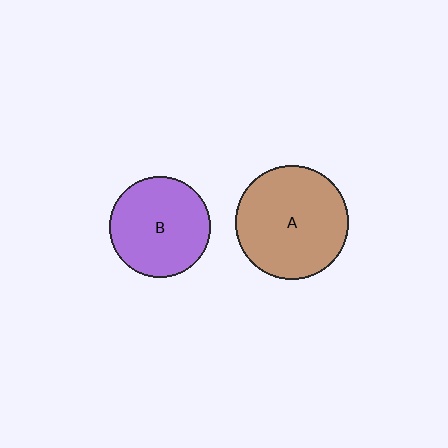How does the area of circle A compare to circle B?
Approximately 1.3 times.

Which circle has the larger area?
Circle A (brown).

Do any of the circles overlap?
No, none of the circles overlap.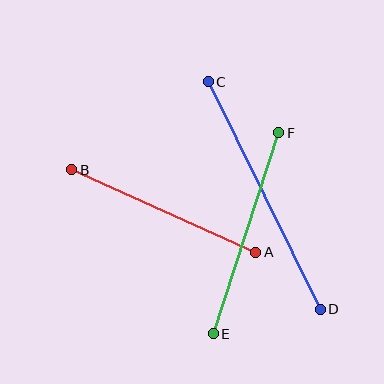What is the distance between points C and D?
The distance is approximately 253 pixels.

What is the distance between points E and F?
The distance is approximately 211 pixels.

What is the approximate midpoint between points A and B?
The midpoint is at approximately (164, 211) pixels.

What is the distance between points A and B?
The distance is approximately 201 pixels.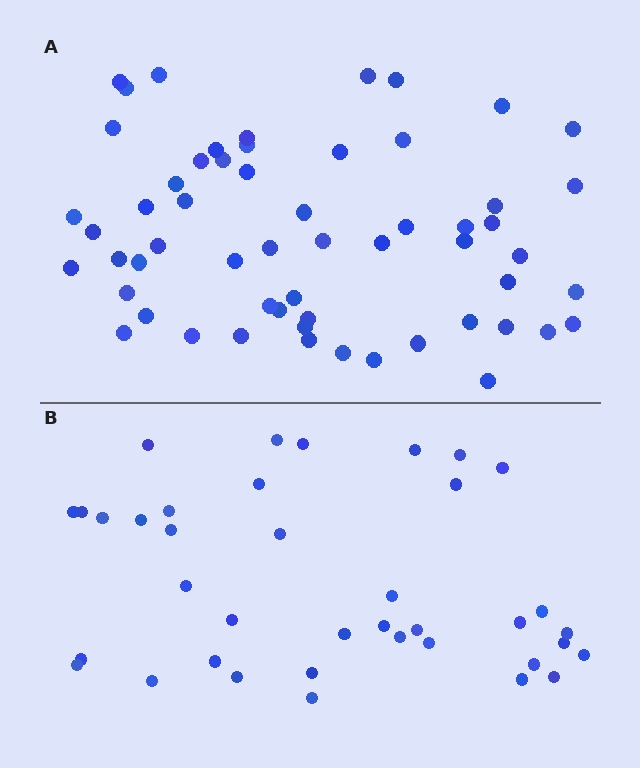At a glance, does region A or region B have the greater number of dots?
Region A (the top region) has more dots.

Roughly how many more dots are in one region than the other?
Region A has approximately 20 more dots than region B.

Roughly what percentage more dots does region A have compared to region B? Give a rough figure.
About 55% more.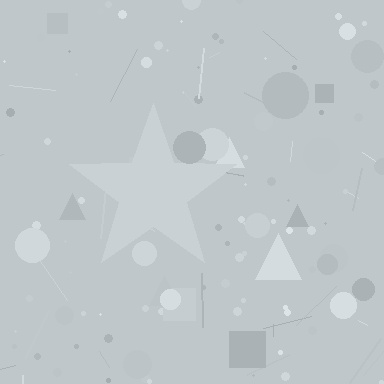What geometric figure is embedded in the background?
A star is embedded in the background.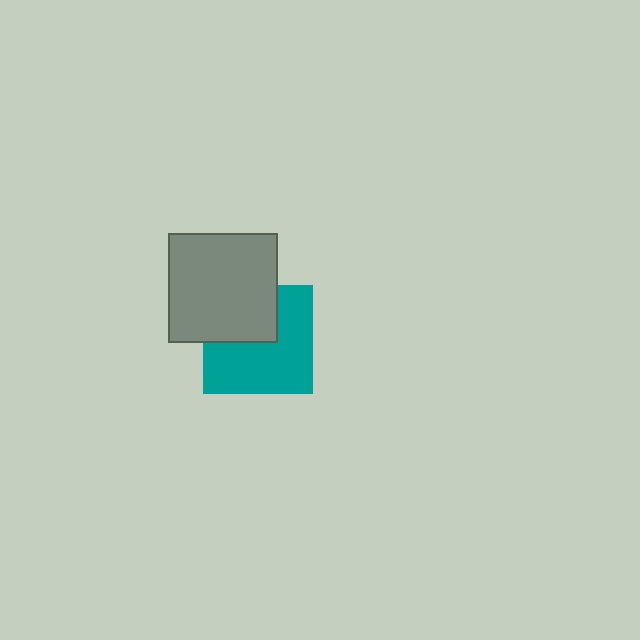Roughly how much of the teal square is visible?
About half of it is visible (roughly 64%).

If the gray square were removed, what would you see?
You would see the complete teal square.